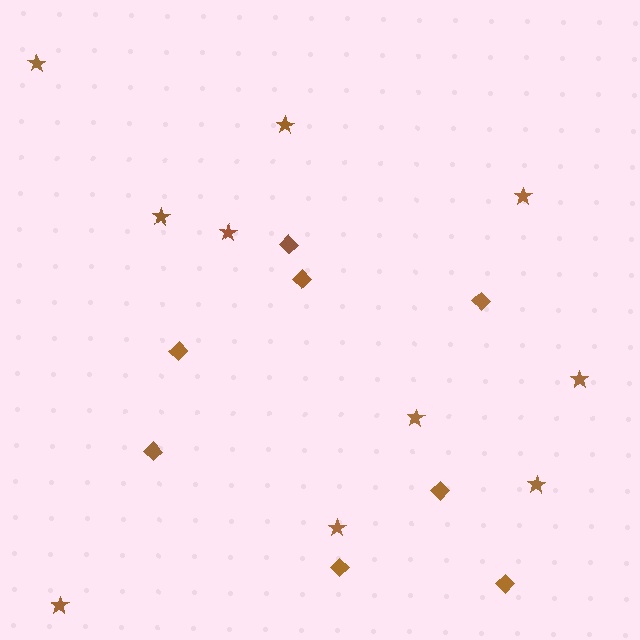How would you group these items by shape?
There are 2 groups: one group of stars (10) and one group of diamonds (8).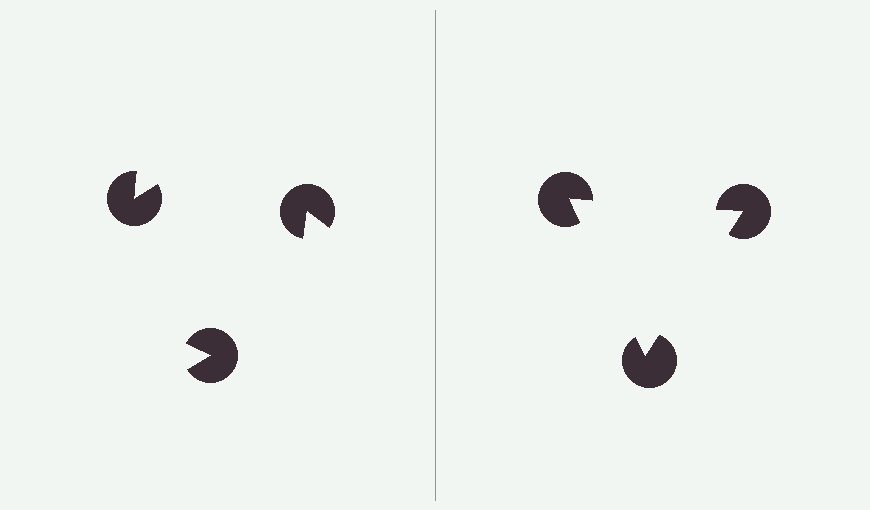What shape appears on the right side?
An illusory triangle.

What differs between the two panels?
The pac-man discs are positioned identically on both sides; only the wedge orientations differ. On the right they align to a triangle; on the left they are misaligned.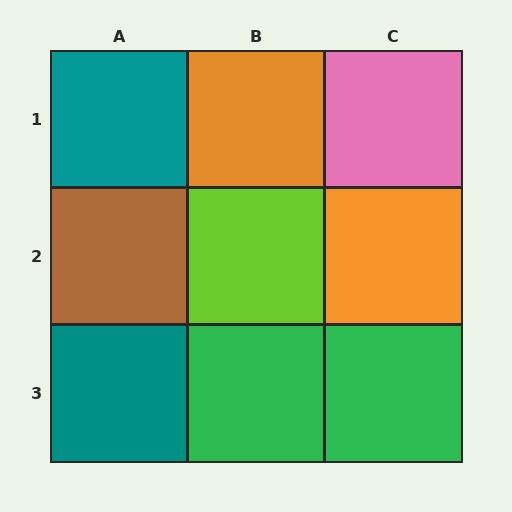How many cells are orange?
2 cells are orange.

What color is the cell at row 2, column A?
Brown.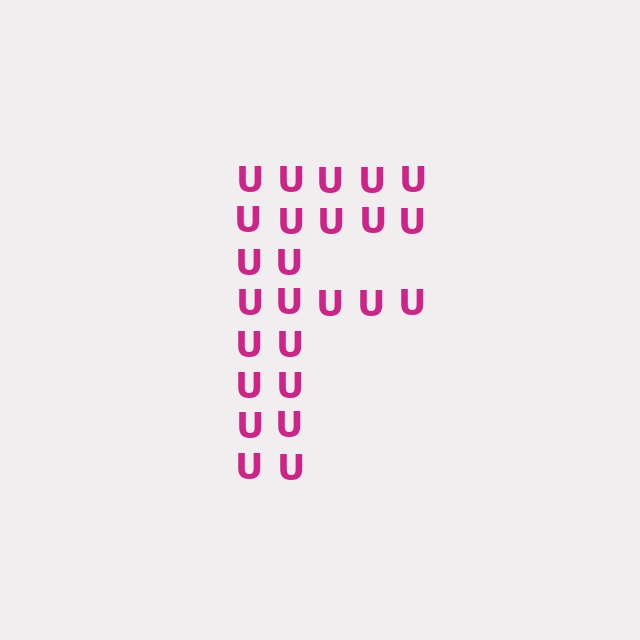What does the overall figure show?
The overall figure shows the letter F.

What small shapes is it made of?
It is made of small letter U's.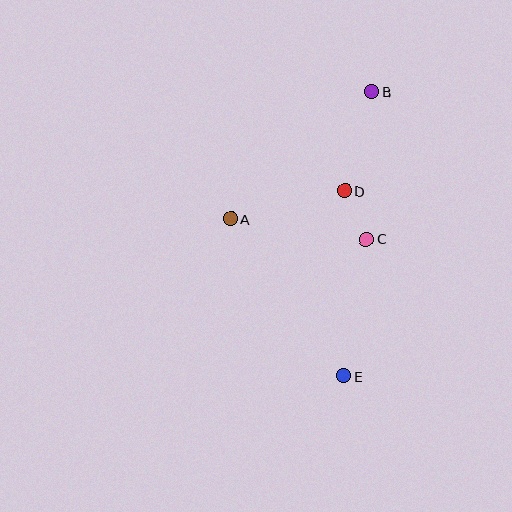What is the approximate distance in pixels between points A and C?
The distance between A and C is approximately 137 pixels.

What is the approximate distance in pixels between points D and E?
The distance between D and E is approximately 185 pixels.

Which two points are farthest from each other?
Points B and E are farthest from each other.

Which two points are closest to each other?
Points C and D are closest to each other.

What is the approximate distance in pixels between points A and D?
The distance between A and D is approximately 118 pixels.